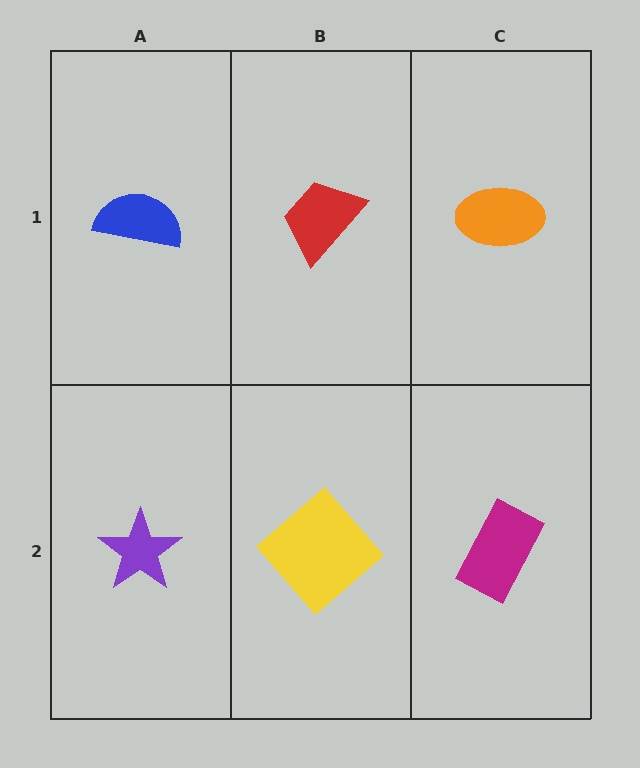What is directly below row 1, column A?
A purple star.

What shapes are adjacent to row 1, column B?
A yellow diamond (row 2, column B), a blue semicircle (row 1, column A), an orange ellipse (row 1, column C).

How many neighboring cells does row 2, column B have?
3.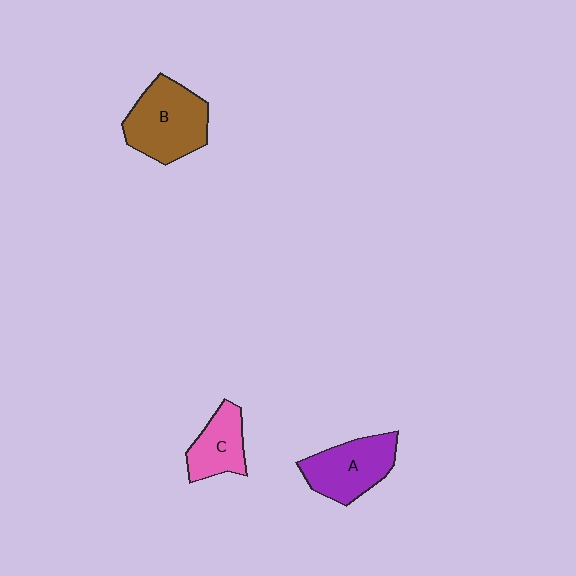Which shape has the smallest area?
Shape C (pink).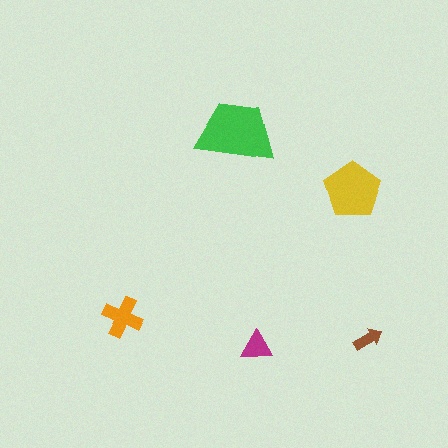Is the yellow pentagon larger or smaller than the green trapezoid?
Smaller.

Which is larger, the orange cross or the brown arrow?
The orange cross.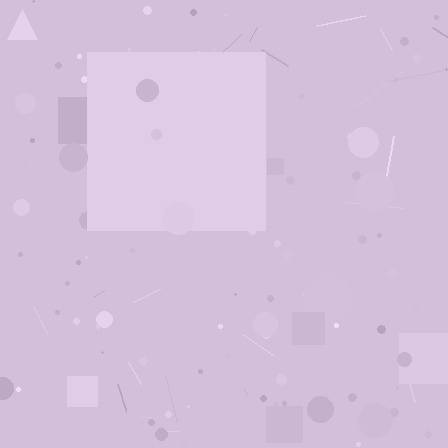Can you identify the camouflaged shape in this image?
The camouflaged shape is a square.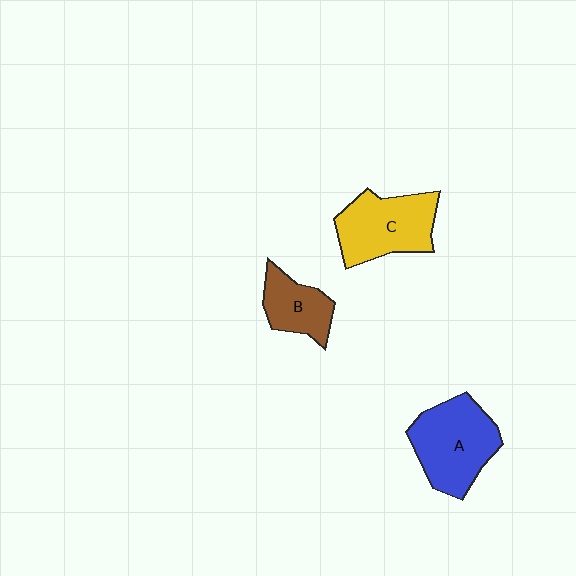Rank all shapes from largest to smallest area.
From largest to smallest: A (blue), C (yellow), B (brown).